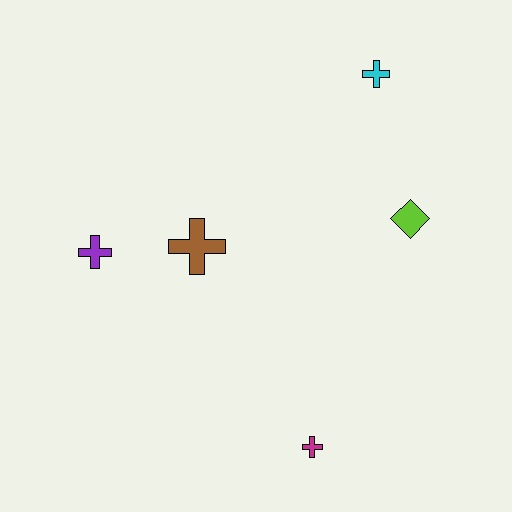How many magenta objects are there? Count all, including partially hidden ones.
There is 1 magenta object.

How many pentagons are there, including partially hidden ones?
There are no pentagons.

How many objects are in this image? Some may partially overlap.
There are 5 objects.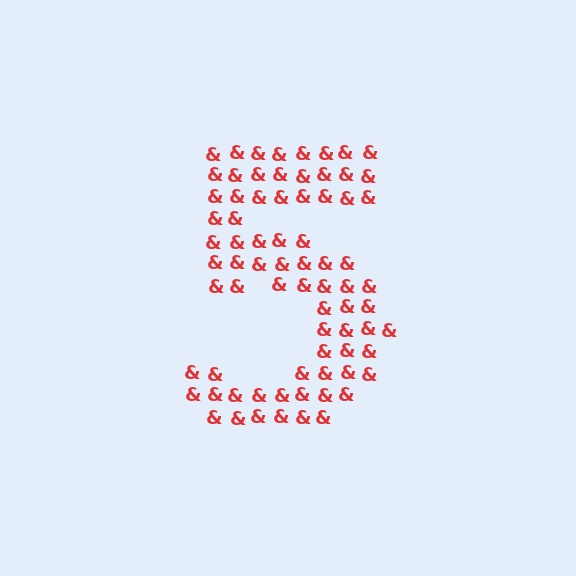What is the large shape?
The large shape is the digit 5.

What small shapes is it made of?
It is made of small ampersands.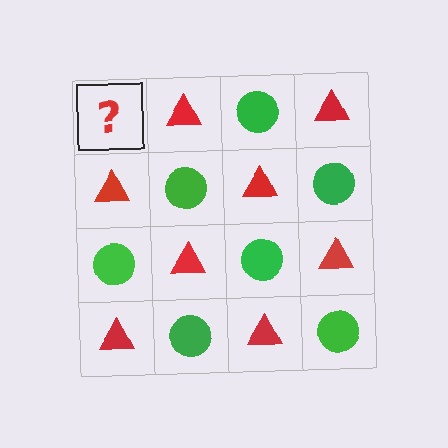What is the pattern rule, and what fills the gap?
The rule is that it alternates green circle and red triangle in a checkerboard pattern. The gap should be filled with a green circle.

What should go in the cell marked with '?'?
The missing cell should contain a green circle.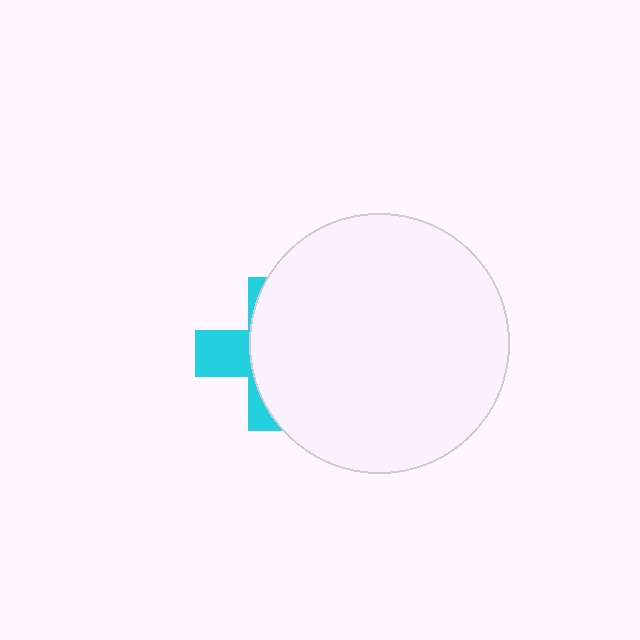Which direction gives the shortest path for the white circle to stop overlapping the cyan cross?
Moving right gives the shortest separation.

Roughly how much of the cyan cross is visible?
A small part of it is visible (roughly 32%).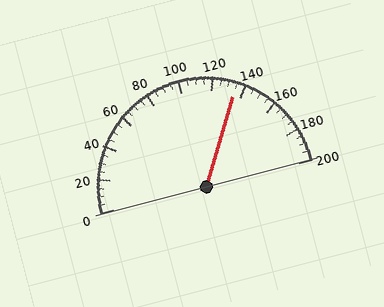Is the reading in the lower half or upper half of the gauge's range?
The reading is in the upper half of the range (0 to 200).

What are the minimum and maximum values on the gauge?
The gauge ranges from 0 to 200.